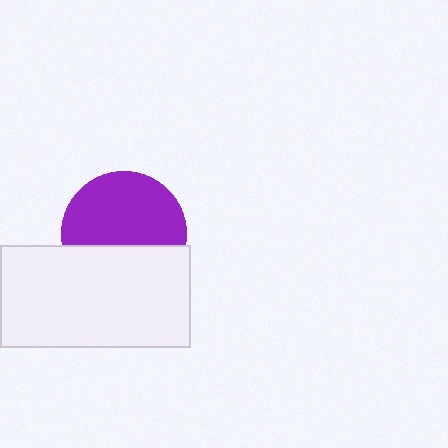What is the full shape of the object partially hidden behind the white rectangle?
The partially hidden object is a purple circle.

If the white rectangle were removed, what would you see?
You would see the complete purple circle.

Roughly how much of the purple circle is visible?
About half of it is visible (roughly 62%).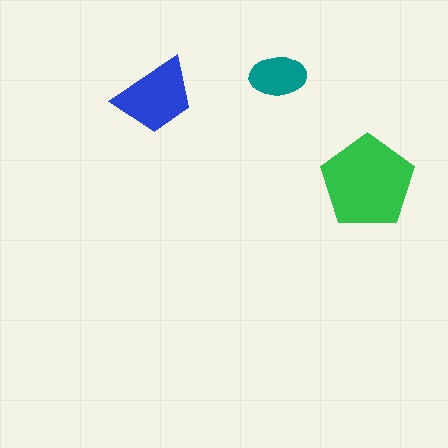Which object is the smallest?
The teal ellipse.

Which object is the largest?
The green pentagon.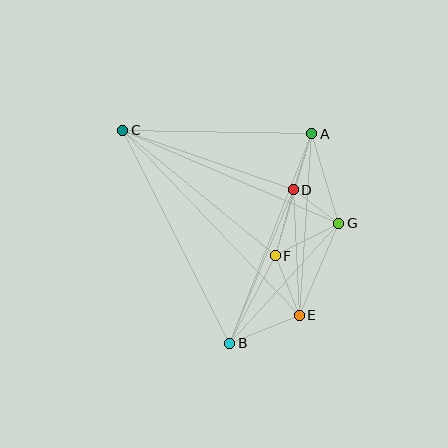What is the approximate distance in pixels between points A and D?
The distance between A and D is approximately 59 pixels.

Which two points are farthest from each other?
Points C and E are farthest from each other.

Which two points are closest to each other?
Points D and G are closest to each other.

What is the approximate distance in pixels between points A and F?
The distance between A and F is approximately 128 pixels.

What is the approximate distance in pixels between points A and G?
The distance between A and G is approximately 93 pixels.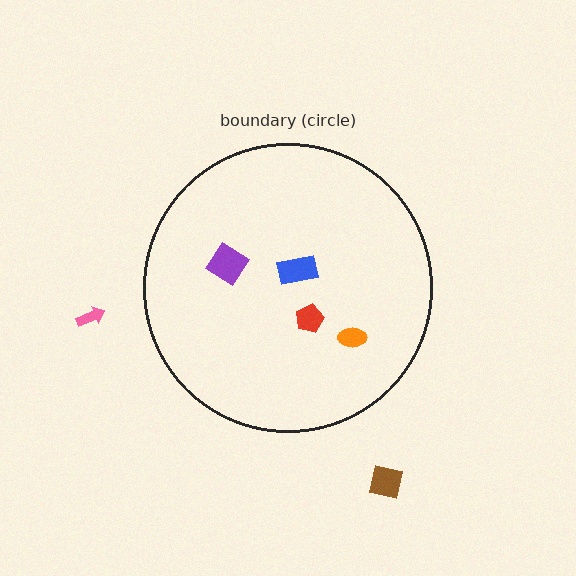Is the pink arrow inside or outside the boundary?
Outside.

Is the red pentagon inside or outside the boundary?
Inside.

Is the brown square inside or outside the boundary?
Outside.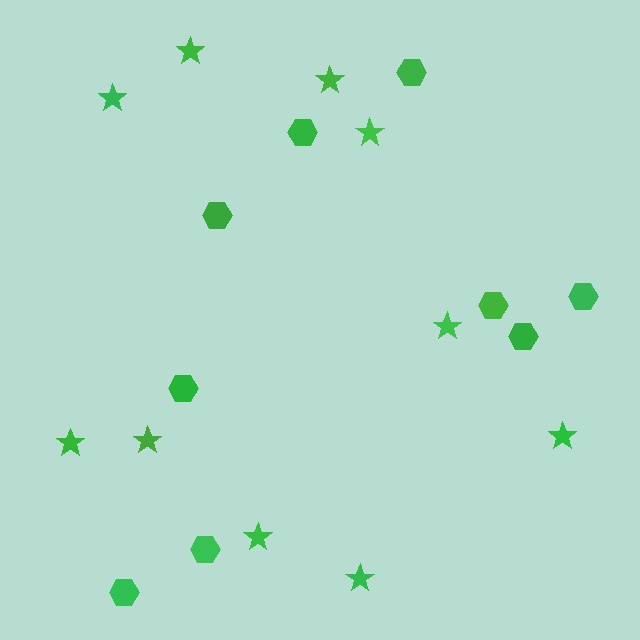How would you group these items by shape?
There are 2 groups: one group of stars (10) and one group of hexagons (9).